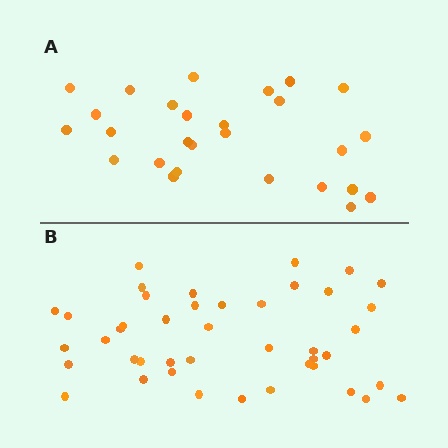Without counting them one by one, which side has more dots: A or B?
Region B (the bottom region) has more dots.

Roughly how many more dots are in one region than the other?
Region B has approximately 15 more dots than region A.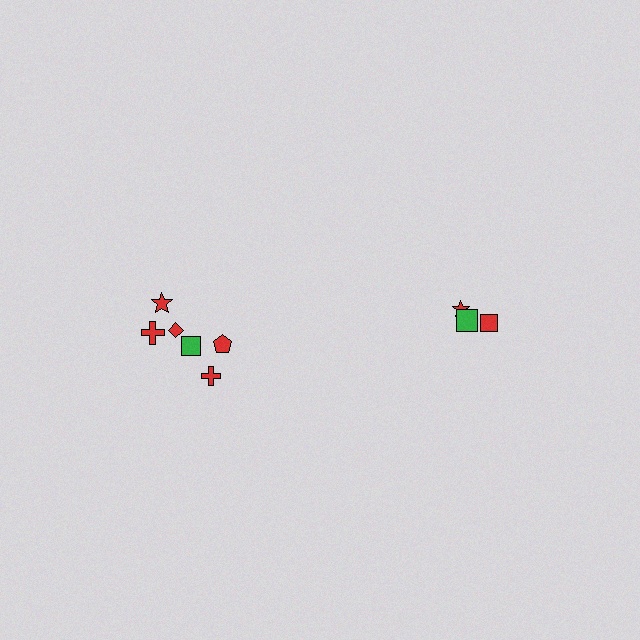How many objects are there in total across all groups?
There are 9 objects.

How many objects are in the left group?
There are 6 objects.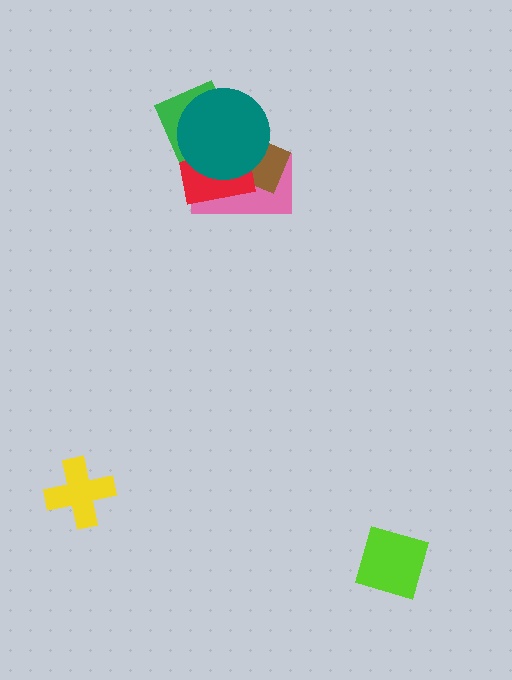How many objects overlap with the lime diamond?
0 objects overlap with the lime diamond.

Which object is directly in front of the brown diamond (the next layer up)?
The red square is directly in front of the brown diamond.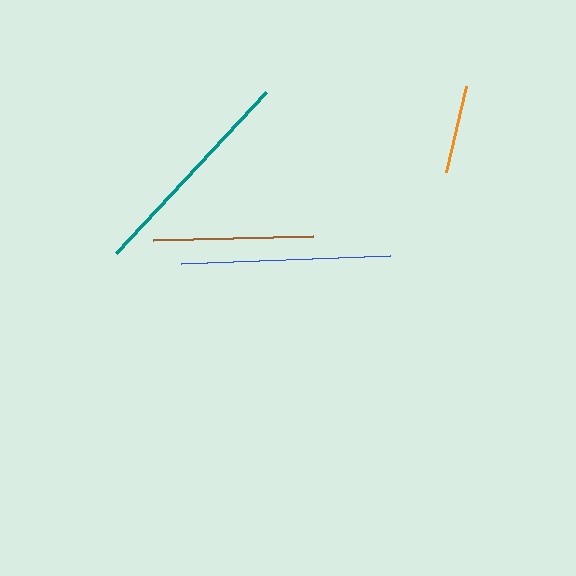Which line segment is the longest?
The teal line is the longest at approximately 220 pixels.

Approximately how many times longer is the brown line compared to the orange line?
The brown line is approximately 1.8 times the length of the orange line.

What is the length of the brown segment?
The brown segment is approximately 160 pixels long.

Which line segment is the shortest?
The orange line is the shortest at approximately 88 pixels.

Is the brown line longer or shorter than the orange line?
The brown line is longer than the orange line.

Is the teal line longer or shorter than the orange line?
The teal line is longer than the orange line.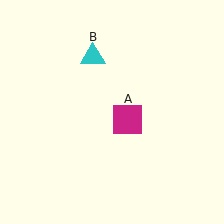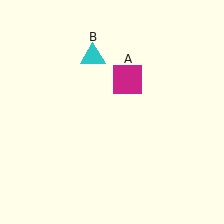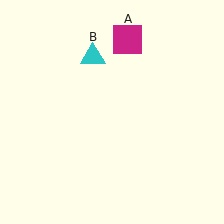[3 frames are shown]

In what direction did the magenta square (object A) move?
The magenta square (object A) moved up.